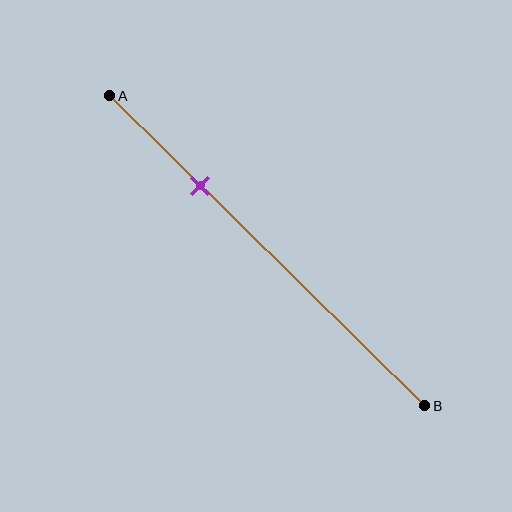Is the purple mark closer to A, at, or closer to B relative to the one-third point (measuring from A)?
The purple mark is closer to point A than the one-third point of segment AB.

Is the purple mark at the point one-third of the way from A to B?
No, the mark is at about 30% from A, not at the 33% one-third point.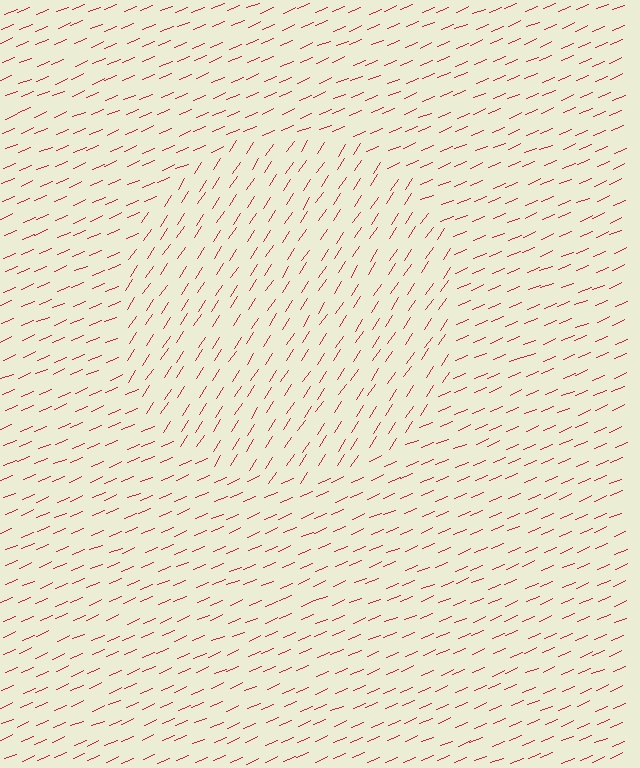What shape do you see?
I see a circle.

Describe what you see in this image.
The image is filled with small red line segments. A circle region in the image has lines oriented differently from the surrounding lines, creating a visible texture boundary.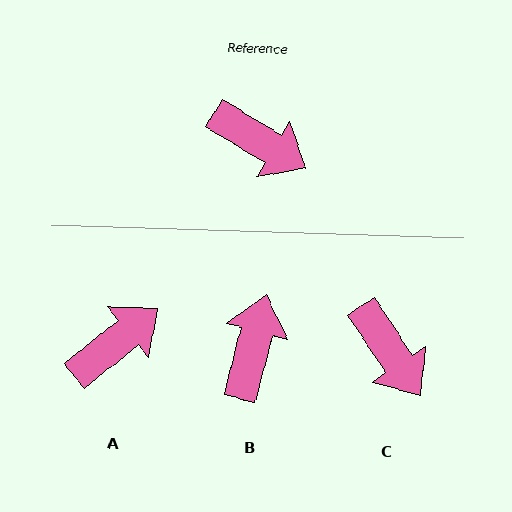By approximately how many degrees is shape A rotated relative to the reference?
Approximately 70 degrees counter-clockwise.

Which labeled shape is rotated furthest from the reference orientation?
B, about 107 degrees away.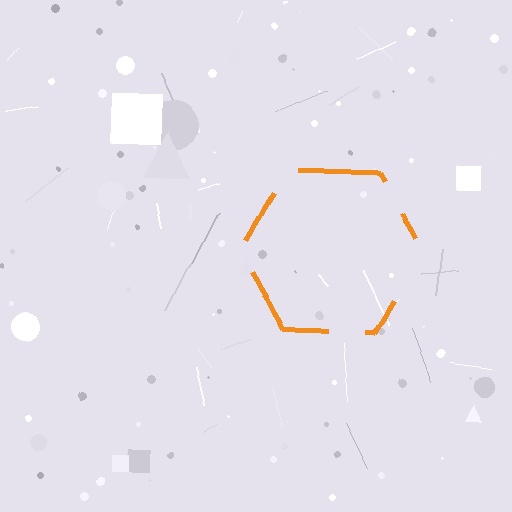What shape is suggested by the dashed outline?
The dashed outline suggests a hexagon.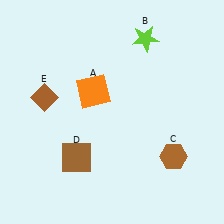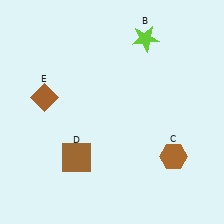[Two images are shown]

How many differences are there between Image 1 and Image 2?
There is 1 difference between the two images.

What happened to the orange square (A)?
The orange square (A) was removed in Image 2. It was in the top-left area of Image 1.